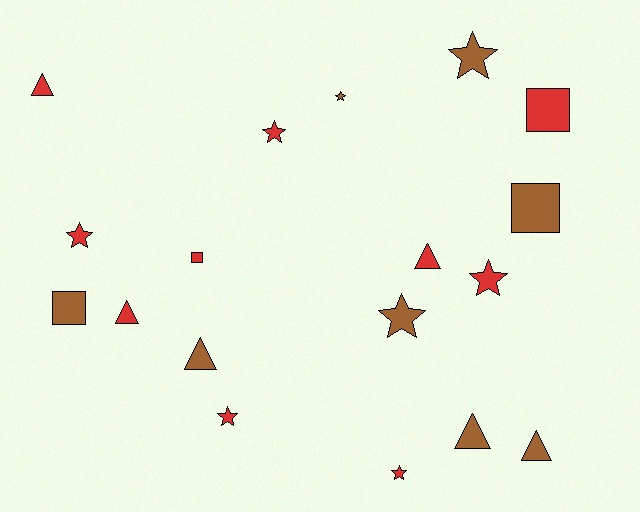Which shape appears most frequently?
Star, with 8 objects.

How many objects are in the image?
There are 18 objects.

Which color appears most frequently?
Red, with 10 objects.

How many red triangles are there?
There are 3 red triangles.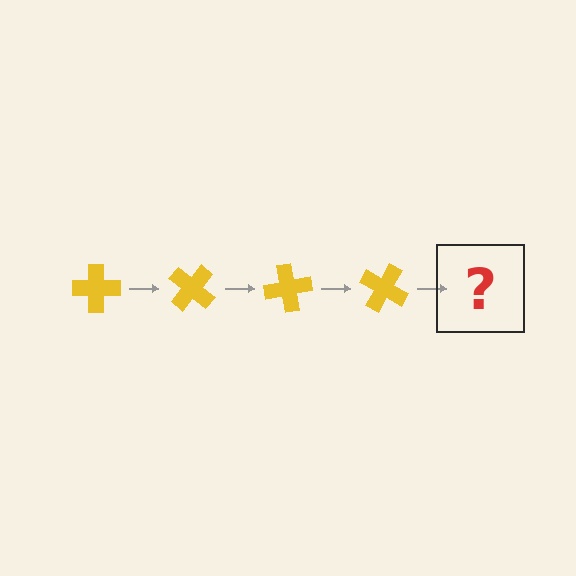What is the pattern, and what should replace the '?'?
The pattern is that the cross rotates 40 degrees each step. The '?' should be a yellow cross rotated 160 degrees.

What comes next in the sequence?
The next element should be a yellow cross rotated 160 degrees.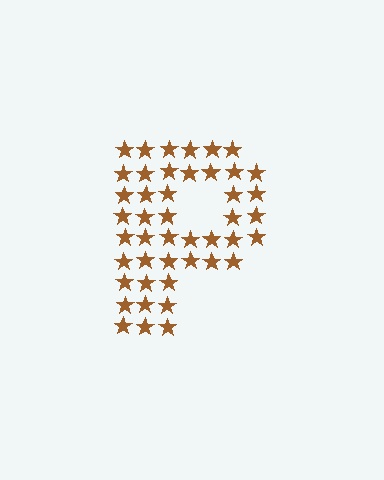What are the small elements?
The small elements are stars.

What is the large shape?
The large shape is the letter P.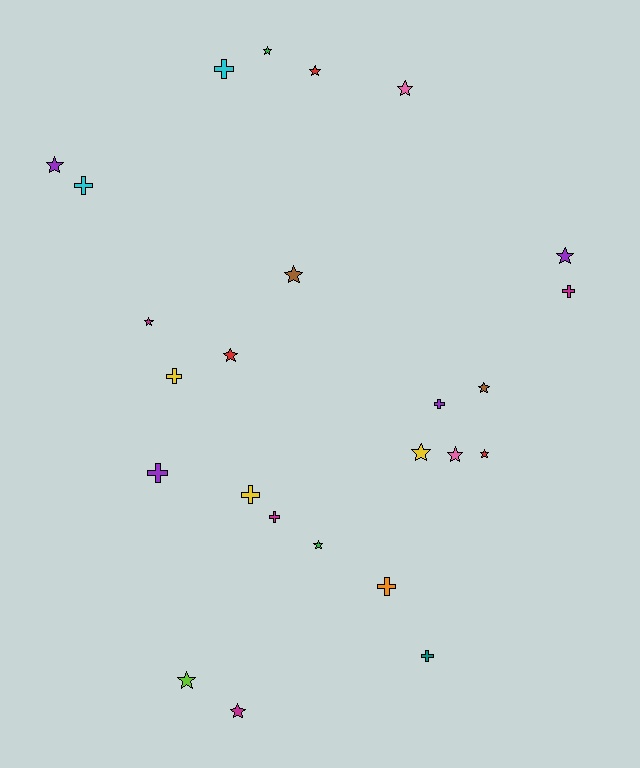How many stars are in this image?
There are 15 stars.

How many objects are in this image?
There are 25 objects.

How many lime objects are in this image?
There is 1 lime object.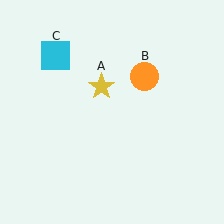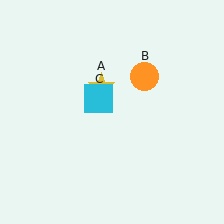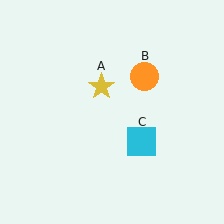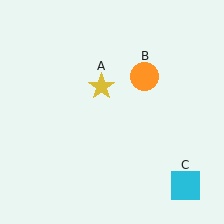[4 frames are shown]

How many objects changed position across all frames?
1 object changed position: cyan square (object C).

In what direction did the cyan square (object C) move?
The cyan square (object C) moved down and to the right.